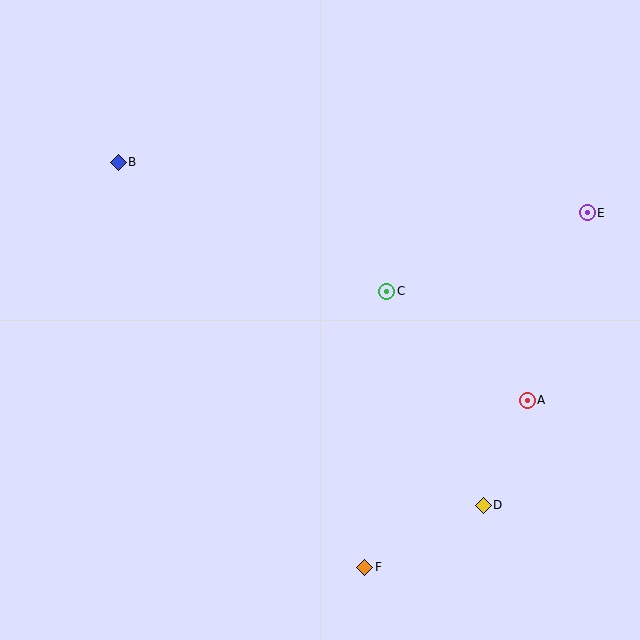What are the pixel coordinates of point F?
Point F is at (365, 567).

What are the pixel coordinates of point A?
Point A is at (527, 400).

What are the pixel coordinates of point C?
Point C is at (387, 291).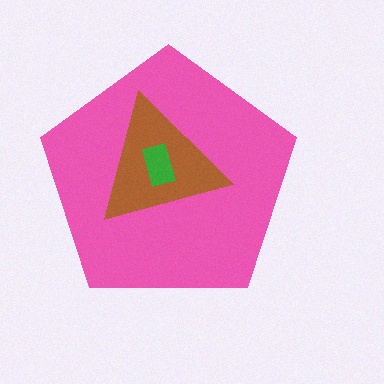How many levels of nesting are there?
3.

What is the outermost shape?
The pink pentagon.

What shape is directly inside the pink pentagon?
The brown triangle.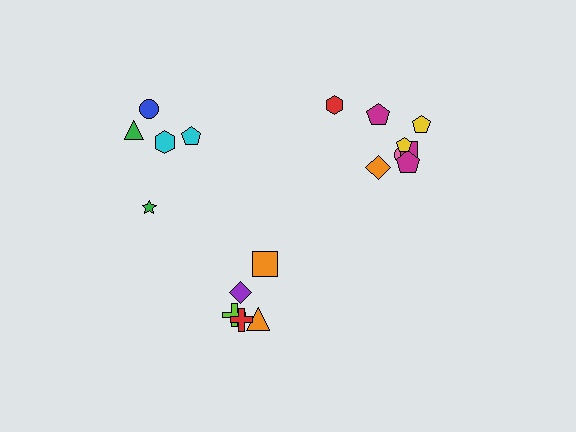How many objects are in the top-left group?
There are 5 objects.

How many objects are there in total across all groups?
There are 18 objects.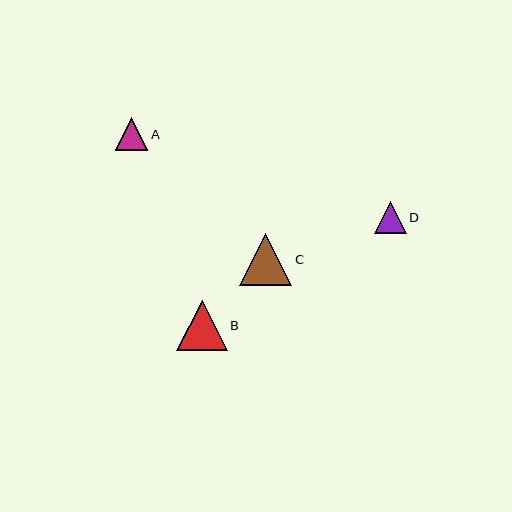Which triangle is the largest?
Triangle C is the largest with a size of approximately 52 pixels.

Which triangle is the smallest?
Triangle D is the smallest with a size of approximately 32 pixels.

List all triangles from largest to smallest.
From largest to smallest: C, B, A, D.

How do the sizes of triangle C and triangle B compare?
Triangle C and triangle B are approximately the same size.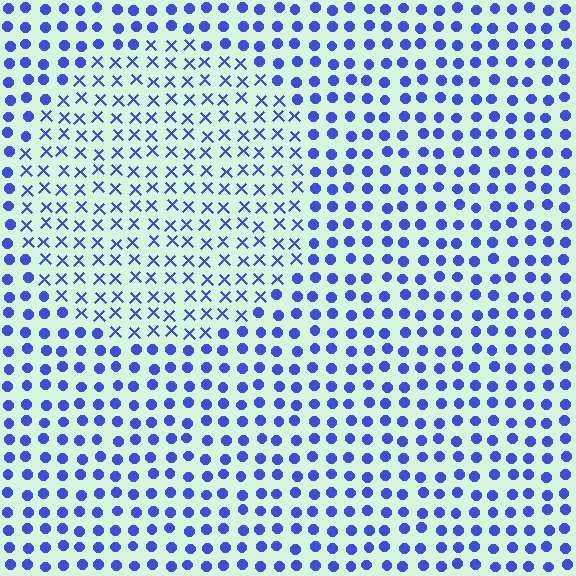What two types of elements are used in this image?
The image uses X marks inside the circle region and circles outside it.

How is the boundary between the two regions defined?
The boundary is defined by a change in element shape: X marks inside vs. circles outside. All elements share the same color and spacing.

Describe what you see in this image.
The image is filled with small blue elements arranged in a uniform grid. A circle-shaped region contains X marks, while the surrounding area contains circles. The boundary is defined purely by the change in element shape.